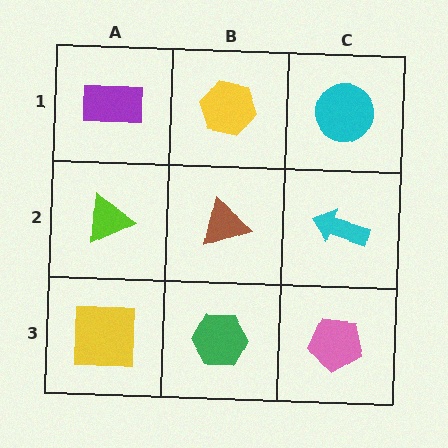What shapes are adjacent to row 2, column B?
A yellow hexagon (row 1, column B), a green hexagon (row 3, column B), a lime triangle (row 2, column A), a cyan arrow (row 2, column C).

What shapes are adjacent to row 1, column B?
A brown triangle (row 2, column B), a purple rectangle (row 1, column A), a cyan circle (row 1, column C).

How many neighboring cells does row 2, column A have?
3.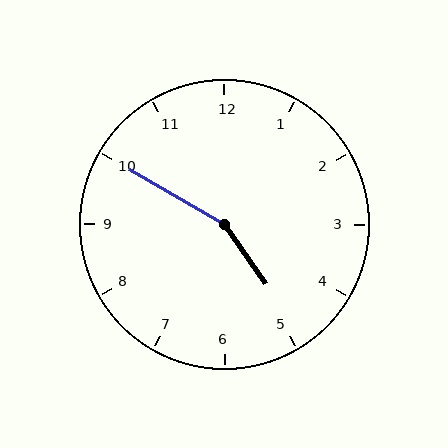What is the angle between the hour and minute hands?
Approximately 155 degrees.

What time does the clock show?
4:50.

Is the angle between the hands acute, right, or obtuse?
It is obtuse.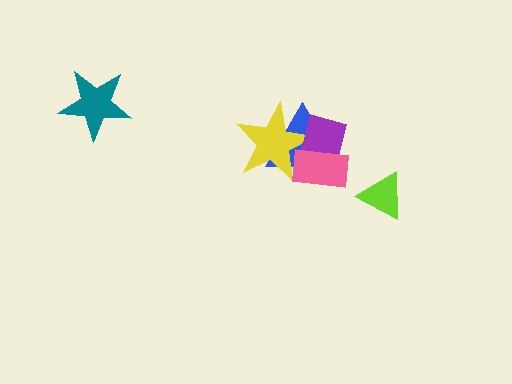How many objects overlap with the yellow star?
3 objects overlap with the yellow star.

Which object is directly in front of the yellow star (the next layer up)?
The purple rectangle is directly in front of the yellow star.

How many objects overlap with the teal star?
0 objects overlap with the teal star.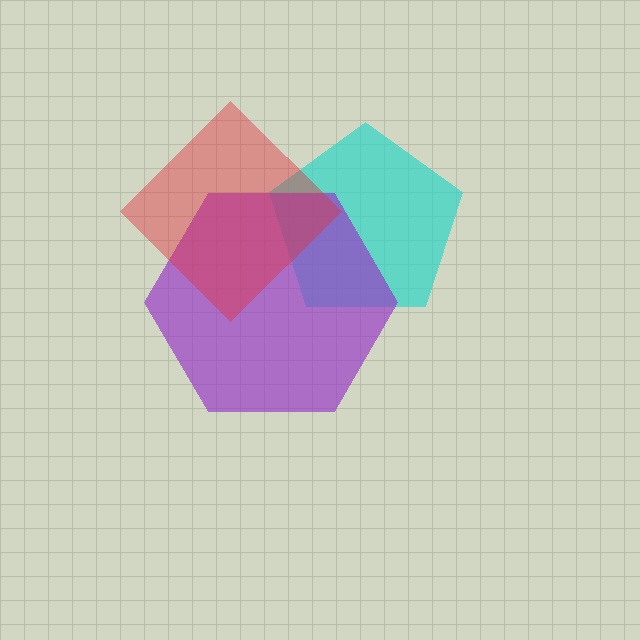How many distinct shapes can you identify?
There are 3 distinct shapes: a cyan pentagon, a purple hexagon, a red diamond.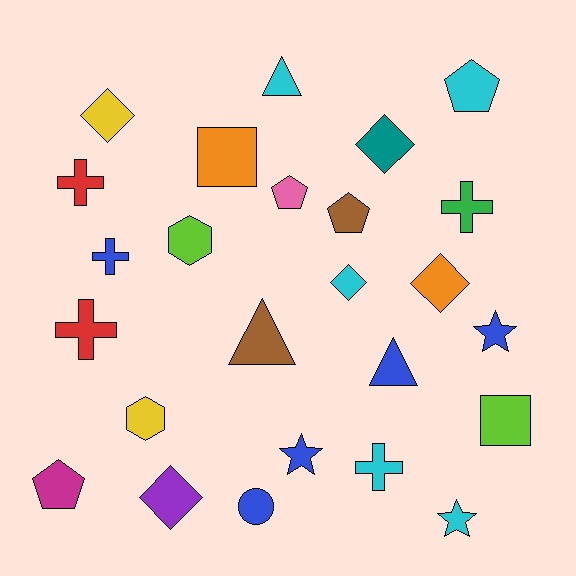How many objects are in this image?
There are 25 objects.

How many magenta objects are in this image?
There is 1 magenta object.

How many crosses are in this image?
There are 5 crosses.